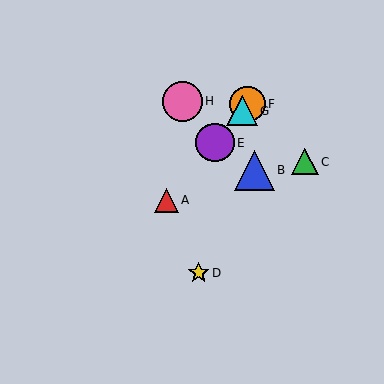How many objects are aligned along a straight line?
4 objects (A, E, F, G) are aligned along a straight line.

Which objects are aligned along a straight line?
Objects A, E, F, G are aligned along a straight line.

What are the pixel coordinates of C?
Object C is at (305, 162).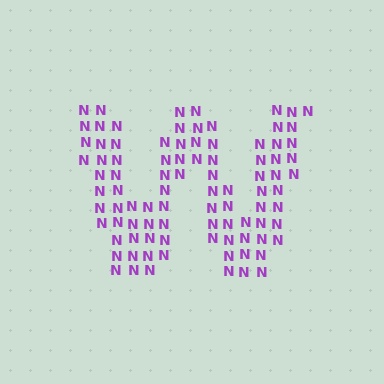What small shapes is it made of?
It is made of small letter N's.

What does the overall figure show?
The overall figure shows the letter W.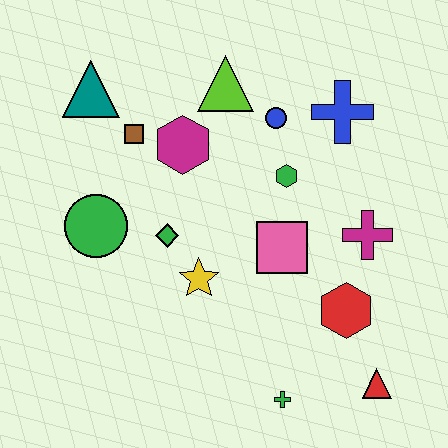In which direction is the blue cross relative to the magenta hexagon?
The blue cross is to the right of the magenta hexagon.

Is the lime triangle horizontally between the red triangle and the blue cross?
No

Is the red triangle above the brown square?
No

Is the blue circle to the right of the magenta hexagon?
Yes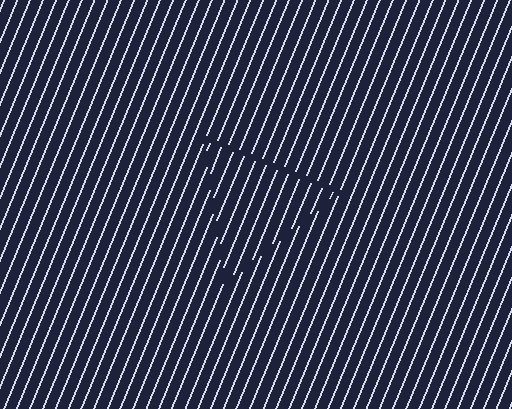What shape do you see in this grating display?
An illusory triangle. The interior of the shape contains the same grating, shifted by half a period — the contour is defined by the phase discontinuity where line-ends from the inner and outer gratings abut.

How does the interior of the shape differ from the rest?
The interior of the shape contains the same grating, shifted by half a period — the contour is defined by the phase discontinuity where line-ends from the inner and outer gratings abut.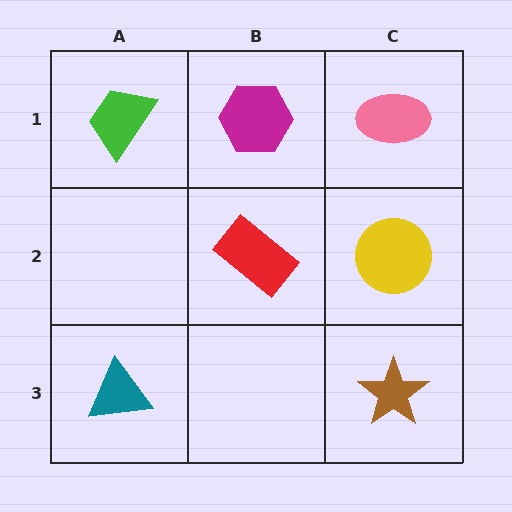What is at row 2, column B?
A red rectangle.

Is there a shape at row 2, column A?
No, that cell is empty.